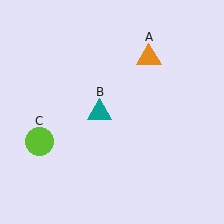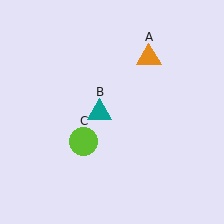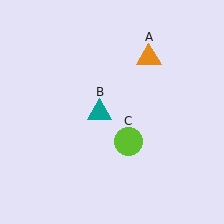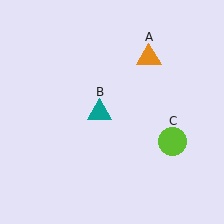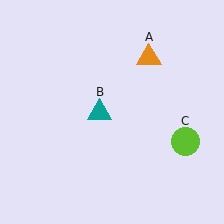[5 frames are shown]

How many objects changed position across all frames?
1 object changed position: lime circle (object C).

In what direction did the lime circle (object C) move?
The lime circle (object C) moved right.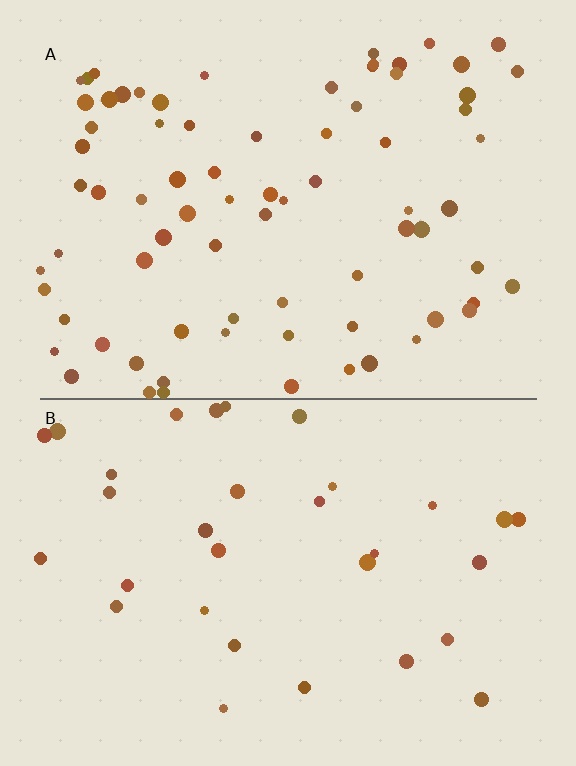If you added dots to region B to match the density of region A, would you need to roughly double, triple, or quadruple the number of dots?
Approximately double.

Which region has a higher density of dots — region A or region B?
A (the top).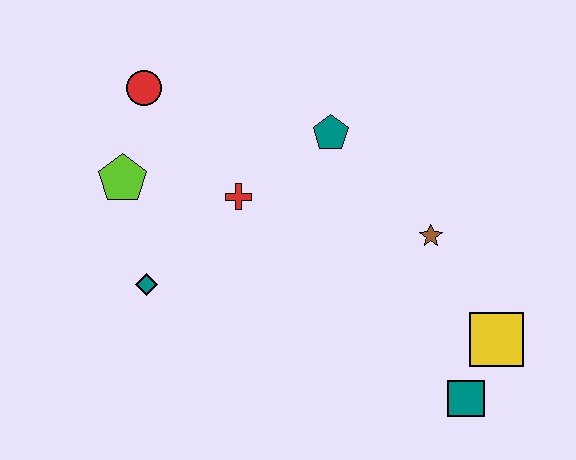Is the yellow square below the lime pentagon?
Yes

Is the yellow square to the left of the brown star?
No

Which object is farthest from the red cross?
The teal square is farthest from the red cross.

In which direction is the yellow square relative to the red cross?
The yellow square is to the right of the red cross.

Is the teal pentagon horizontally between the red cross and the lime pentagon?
No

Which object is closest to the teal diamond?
The lime pentagon is closest to the teal diamond.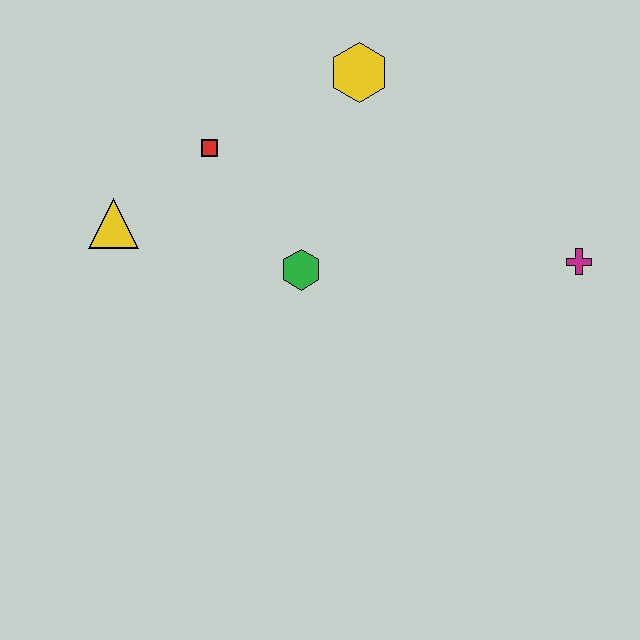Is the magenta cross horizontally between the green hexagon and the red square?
No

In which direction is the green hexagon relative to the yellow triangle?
The green hexagon is to the right of the yellow triangle.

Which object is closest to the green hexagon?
The red square is closest to the green hexagon.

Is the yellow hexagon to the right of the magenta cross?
No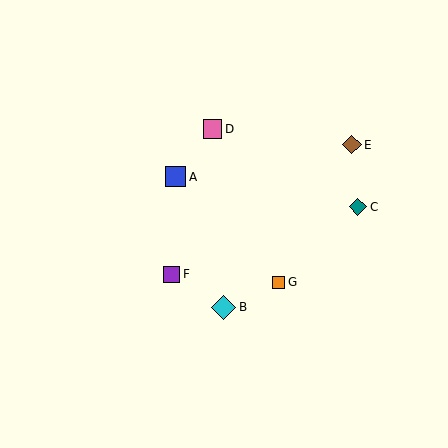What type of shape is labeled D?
Shape D is a pink square.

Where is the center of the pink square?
The center of the pink square is at (212, 129).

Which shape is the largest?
The cyan diamond (labeled B) is the largest.